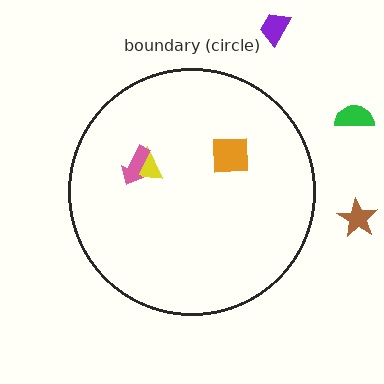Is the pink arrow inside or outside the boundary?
Inside.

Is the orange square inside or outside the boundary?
Inside.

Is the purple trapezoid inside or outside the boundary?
Outside.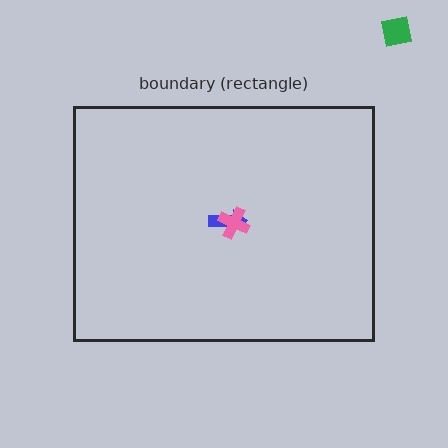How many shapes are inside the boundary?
2 inside, 1 outside.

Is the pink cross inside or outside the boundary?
Inside.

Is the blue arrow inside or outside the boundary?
Inside.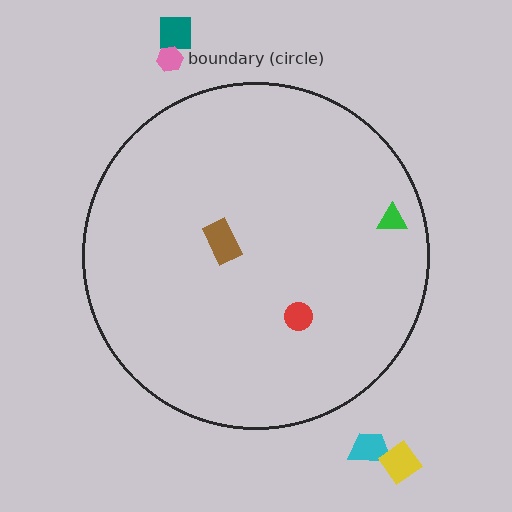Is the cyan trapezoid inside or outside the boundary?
Outside.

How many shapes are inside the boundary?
3 inside, 4 outside.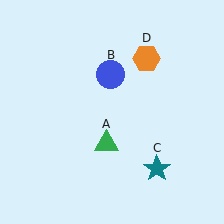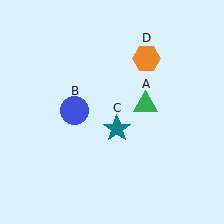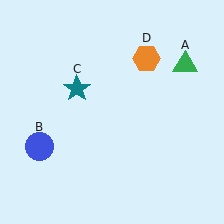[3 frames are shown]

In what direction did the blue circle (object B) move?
The blue circle (object B) moved down and to the left.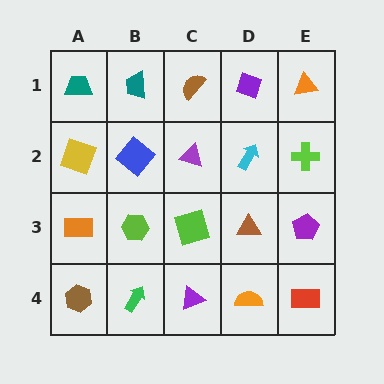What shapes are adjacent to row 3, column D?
A cyan arrow (row 2, column D), an orange semicircle (row 4, column D), a lime square (row 3, column C), a purple pentagon (row 3, column E).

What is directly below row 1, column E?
A lime cross.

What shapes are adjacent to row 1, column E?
A lime cross (row 2, column E), a purple diamond (row 1, column D).